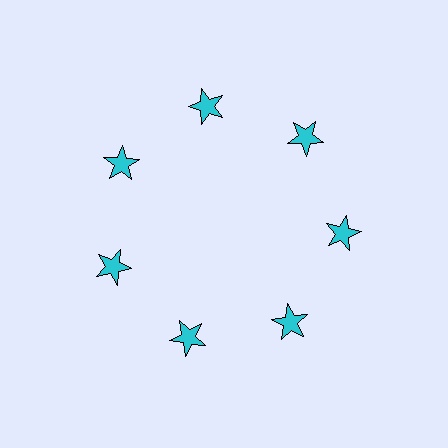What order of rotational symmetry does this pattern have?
This pattern has 7-fold rotational symmetry.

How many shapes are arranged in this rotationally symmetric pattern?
There are 7 shapes, arranged in 7 groups of 1.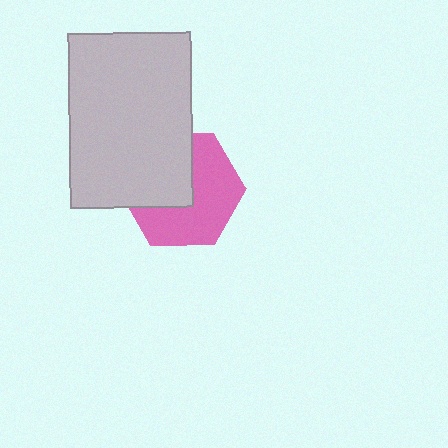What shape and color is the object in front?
The object in front is a light gray rectangle.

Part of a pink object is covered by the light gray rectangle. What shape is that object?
It is a hexagon.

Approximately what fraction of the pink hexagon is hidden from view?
Roughly 43% of the pink hexagon is hidden behind the light gray rectangle.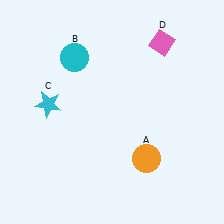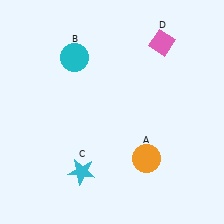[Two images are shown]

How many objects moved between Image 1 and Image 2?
1 object moved between the two images.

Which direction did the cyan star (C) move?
The cyan star (C) moved down.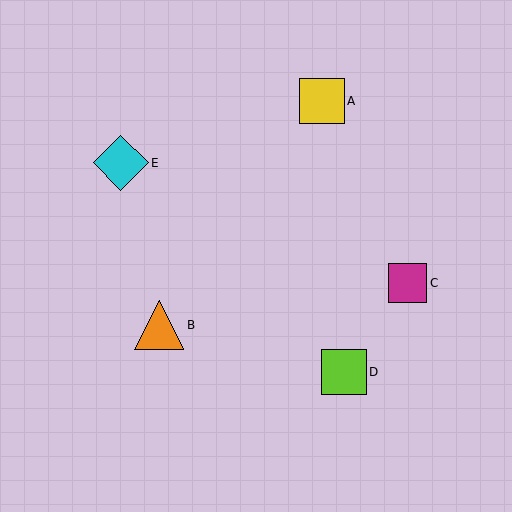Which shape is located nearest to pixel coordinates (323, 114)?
The yellow square (labeled A) at (322, 101) is nearest to that location.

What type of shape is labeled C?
Shape C is a magenta square.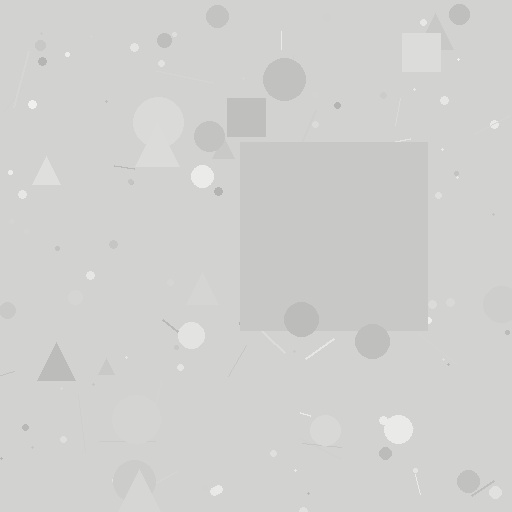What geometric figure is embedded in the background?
A square is embedded in the background.